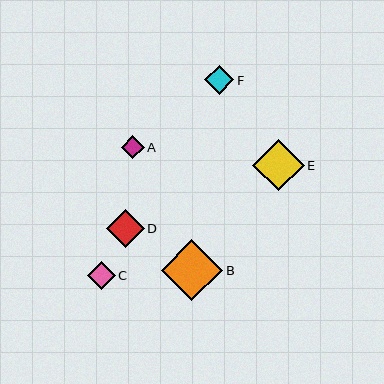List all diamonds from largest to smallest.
From largest to smallest: B, E, D, F, C, A.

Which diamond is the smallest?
Diamond A is the smallest with a size of approximately 23 pixels.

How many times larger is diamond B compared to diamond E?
Diamond B is approximately 1.2 times the size of diamond E.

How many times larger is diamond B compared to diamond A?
Diamond B is approximately 2.6 times the size of diamond A.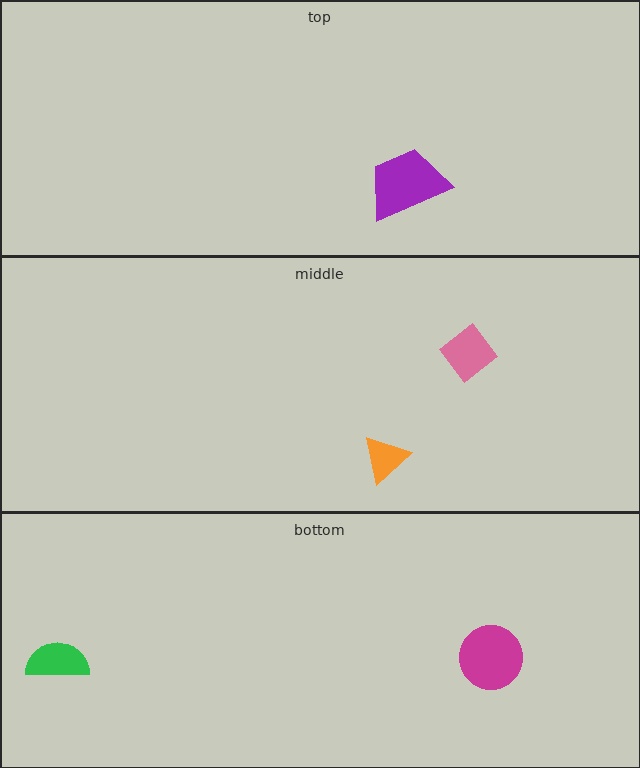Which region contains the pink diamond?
The middle region.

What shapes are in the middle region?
The orange triangle, the pink diamond.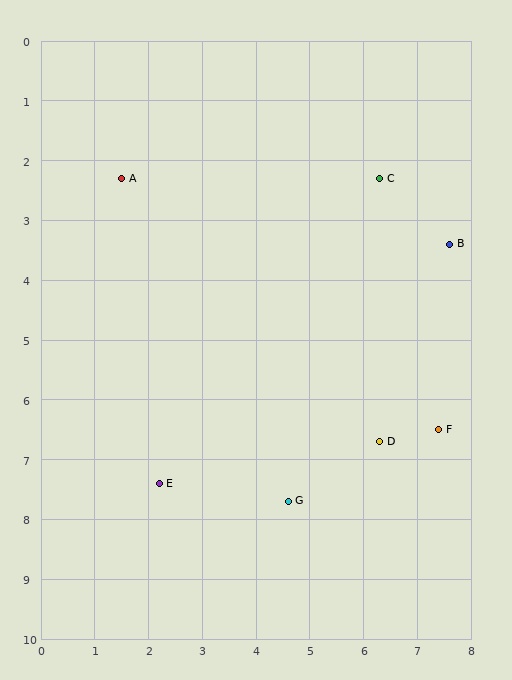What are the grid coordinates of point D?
Point D is at approximately (6.3, 6.7).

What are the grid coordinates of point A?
Point A is at approximately (1.5, 2.3).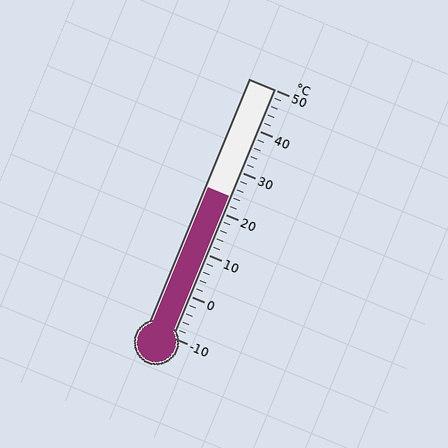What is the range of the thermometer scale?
The thermometer scale ranges from -10°C to 50°C.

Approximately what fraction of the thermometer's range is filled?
The thermometer is filled to approximately 55% of its range.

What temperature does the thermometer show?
The thermometer shows approximately 24°C.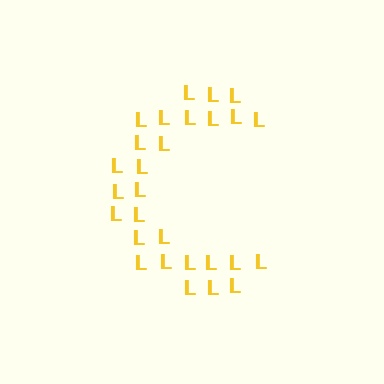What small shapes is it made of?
It is made of small letter L's.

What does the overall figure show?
The overall figure shows the letter C.